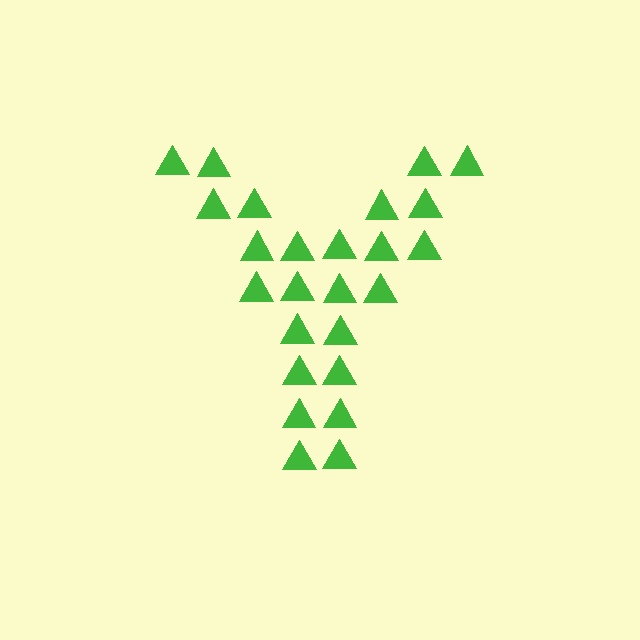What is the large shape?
The large shape is the letter Y.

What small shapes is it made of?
It is made of small triangles.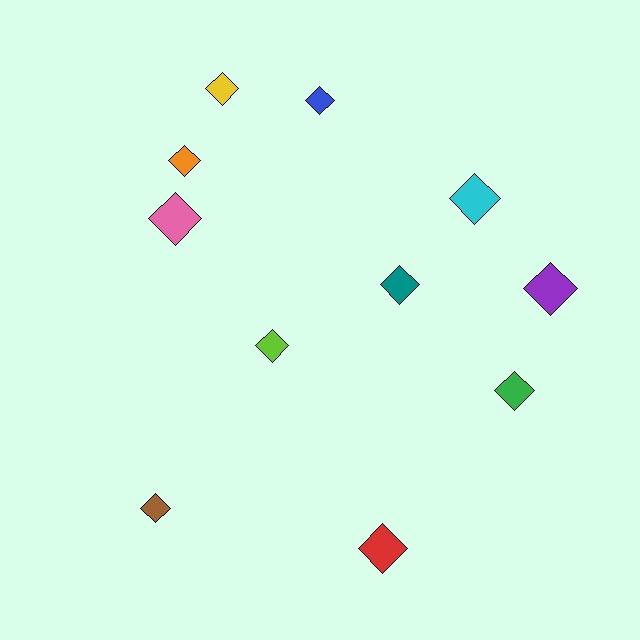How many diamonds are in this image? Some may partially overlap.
There are 11 diamonds.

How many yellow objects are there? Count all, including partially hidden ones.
There is 1 yellow object.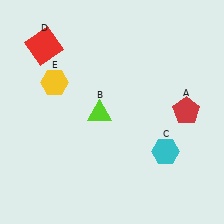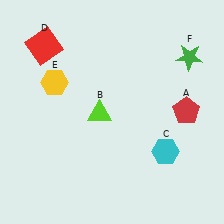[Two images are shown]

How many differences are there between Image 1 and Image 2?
There is 1 difference between the two images.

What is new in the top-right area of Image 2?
A green star (F) was added in the top-right area of Image 2.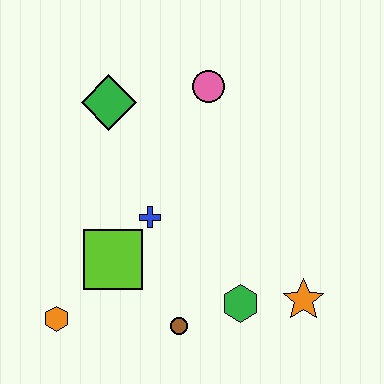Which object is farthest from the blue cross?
The orange star is farthest from the blue cross.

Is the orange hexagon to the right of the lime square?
No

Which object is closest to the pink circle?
The green diamond is closest to the pink circle.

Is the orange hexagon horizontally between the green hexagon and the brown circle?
No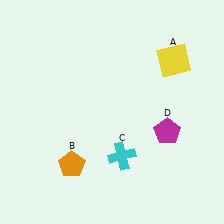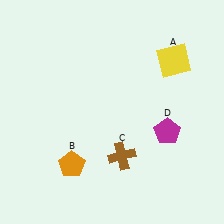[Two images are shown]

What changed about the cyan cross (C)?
In Image 1, C is cyan. In Image 2, it changed to brown.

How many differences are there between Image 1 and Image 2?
There is 1 difference between the two images.